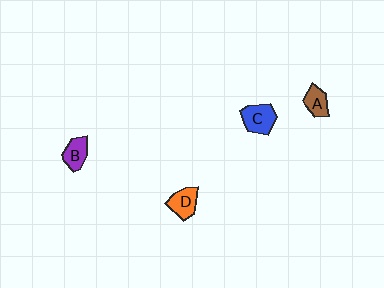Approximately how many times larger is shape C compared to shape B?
Approximately 1.3 times.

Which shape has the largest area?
Shape C (blue).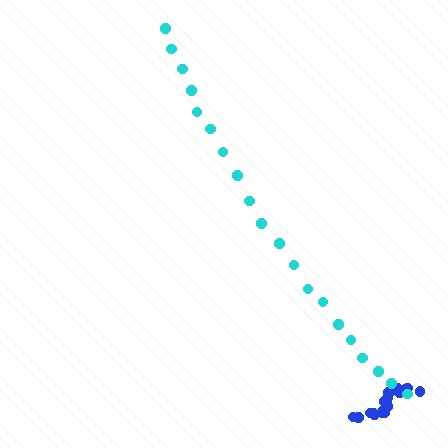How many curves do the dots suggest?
There are 2 distinct paths.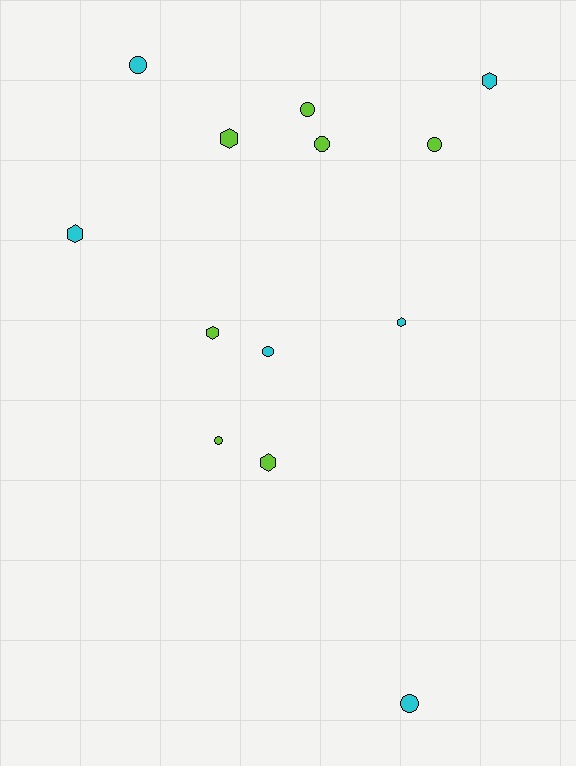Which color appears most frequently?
Lime, with 7 objects.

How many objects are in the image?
There are 13 objects.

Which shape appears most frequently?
Circle, with 7 objects.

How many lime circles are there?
There are 4 lime circles.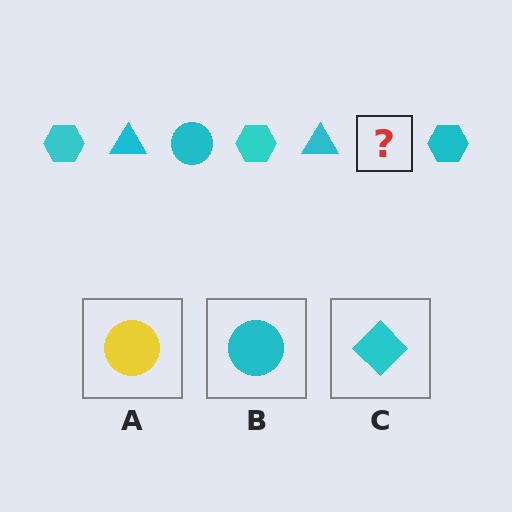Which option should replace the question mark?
Option B.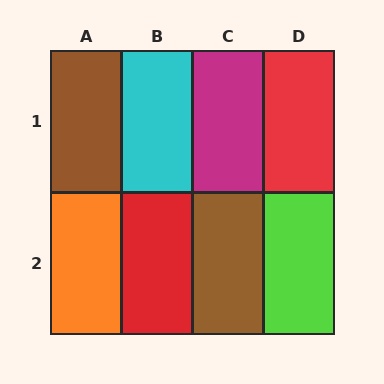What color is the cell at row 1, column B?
Cyan.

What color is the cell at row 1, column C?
Magenta.